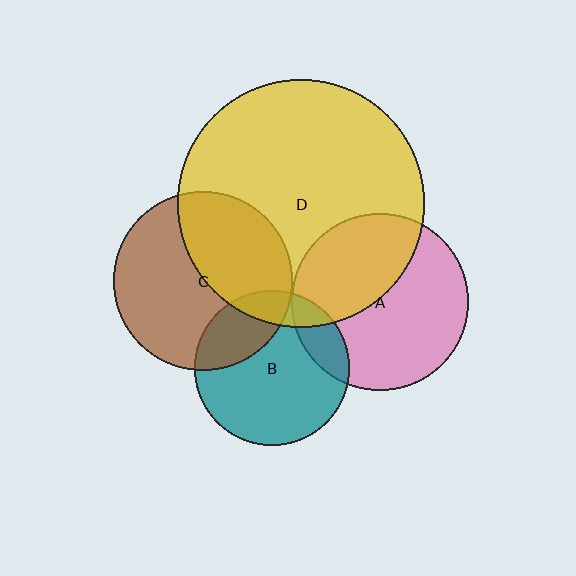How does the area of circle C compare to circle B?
Approximately 1.3 times.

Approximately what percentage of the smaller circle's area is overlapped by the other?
Approximately 15%.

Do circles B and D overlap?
Yes.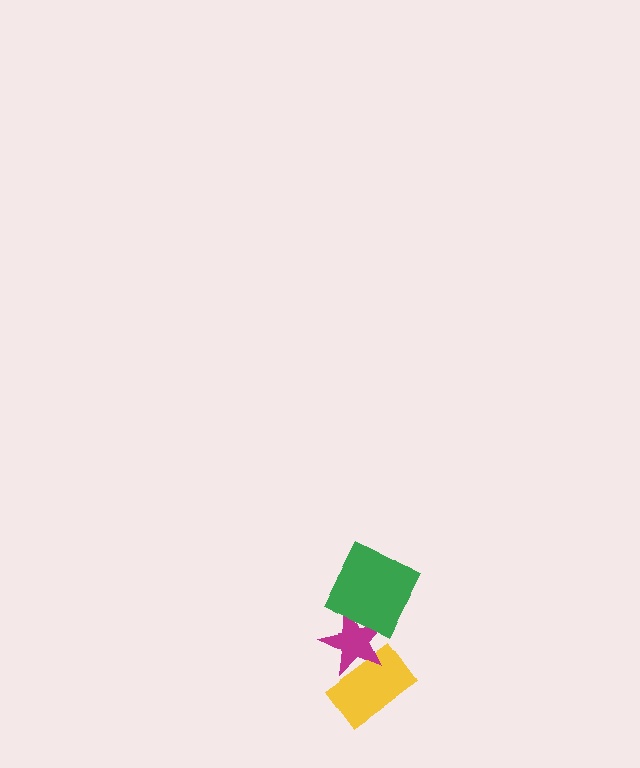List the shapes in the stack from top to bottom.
From top to bottom: the green square, the magenta star, the yellow rectangle.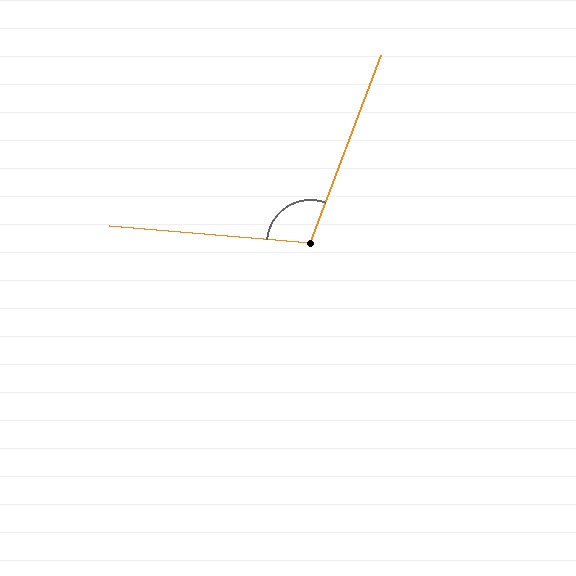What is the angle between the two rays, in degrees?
Approximately 106 degrees.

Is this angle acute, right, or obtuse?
It is obtuse.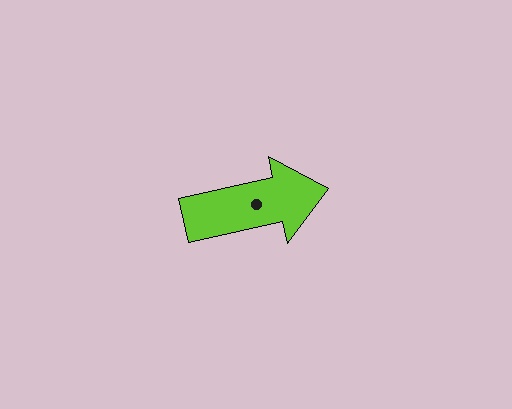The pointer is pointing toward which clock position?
Roughly 3 o'clock.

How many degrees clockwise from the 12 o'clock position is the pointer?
Approximately 77 degrees.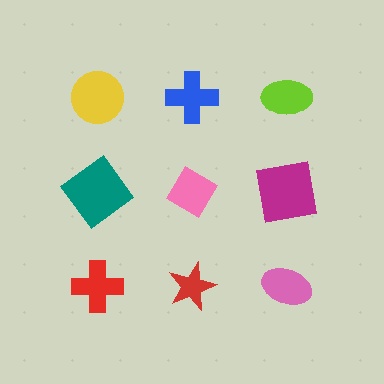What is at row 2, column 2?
A pink diamond.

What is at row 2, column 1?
A teal diamond.